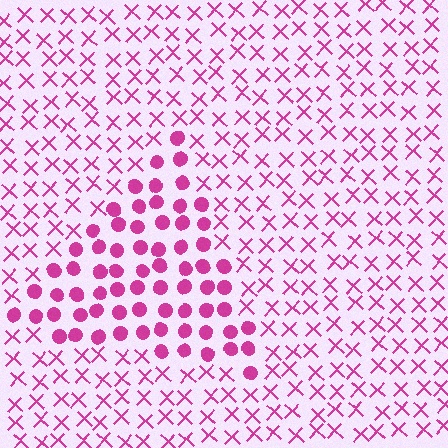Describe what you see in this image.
The image is filled with small magenta elements arranged in a uniform grid. A triangle-shaped region contains circles, while the surrounding area contains X marks. The boundary is defined purely by the change in element shape.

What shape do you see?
I see a triangle.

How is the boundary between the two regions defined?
The boundary is defined by a change in element shape: circles inside vs. X marks outside. All elements share the same color and spacing.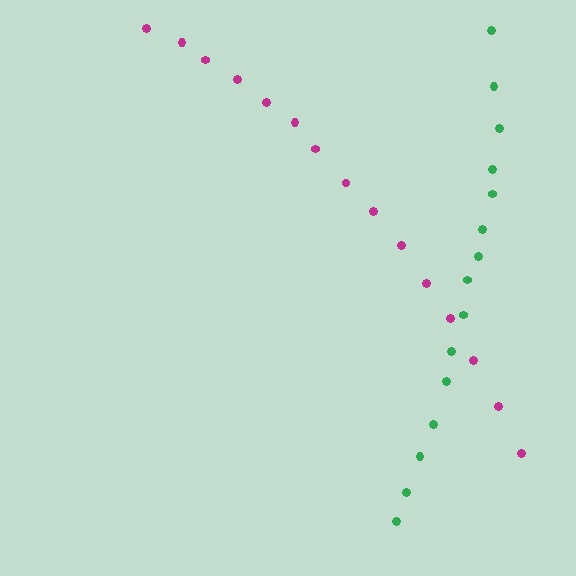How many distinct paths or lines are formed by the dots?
There are 2 distinct paths.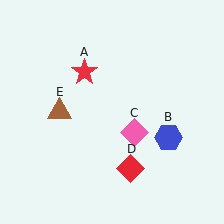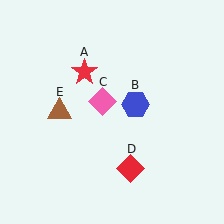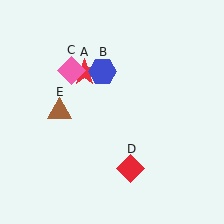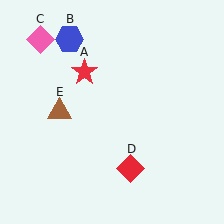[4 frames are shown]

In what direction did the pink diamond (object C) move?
The pink diamond (object C) moved up and to the left.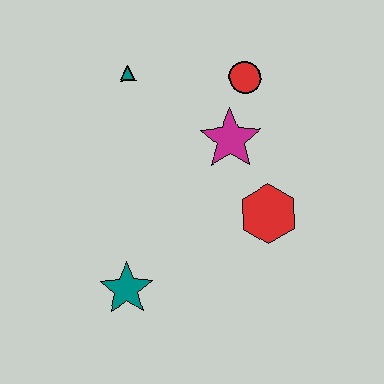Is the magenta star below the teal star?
No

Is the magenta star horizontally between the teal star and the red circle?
Yes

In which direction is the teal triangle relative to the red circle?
The teal triangle is to the left of the red circle.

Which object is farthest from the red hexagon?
The teal triangle is farthest from the red hexagon.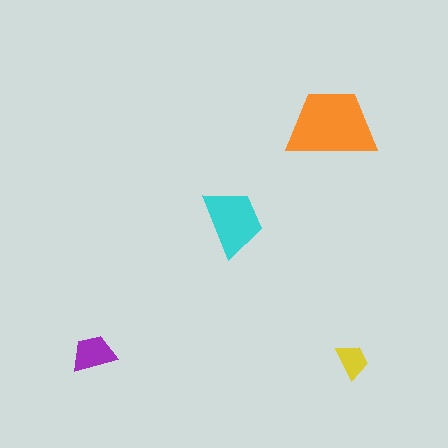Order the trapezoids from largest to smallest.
the orange one, the cyan one, the purple one, the yellow one.